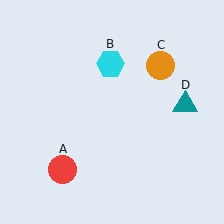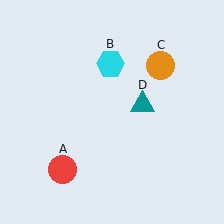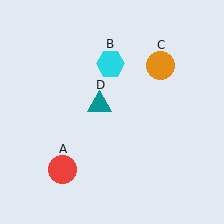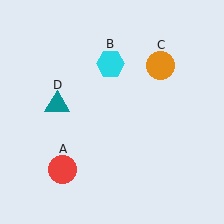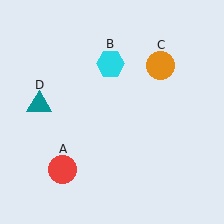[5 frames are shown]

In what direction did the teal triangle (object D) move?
The teal triangle (object D) moved left.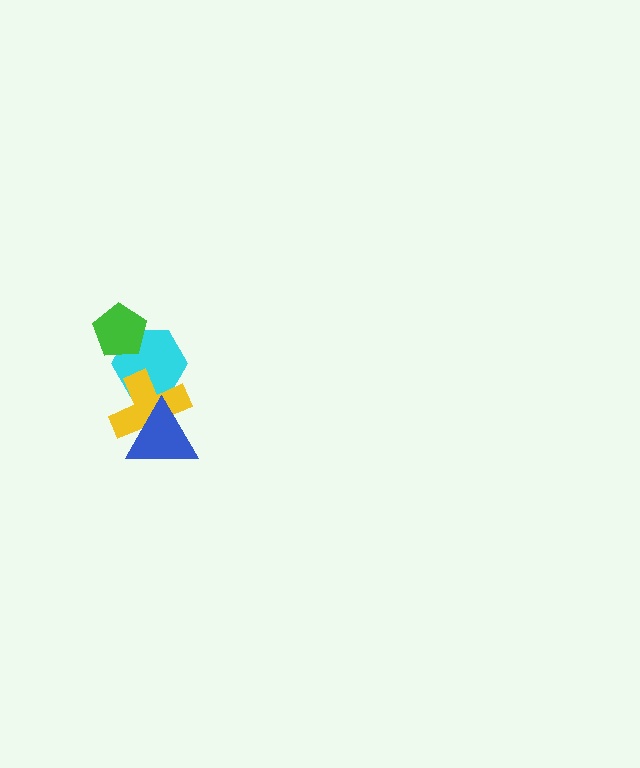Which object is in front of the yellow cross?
The blue triangle is in front of the yellow cross.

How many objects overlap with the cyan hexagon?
2 objects overlap with the cyan hexagon.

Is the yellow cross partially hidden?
Yes, it is partially covered by another shape.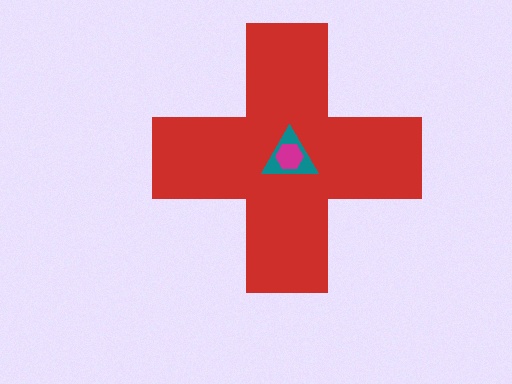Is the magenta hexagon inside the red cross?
Yes.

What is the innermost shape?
The magenta hexagon.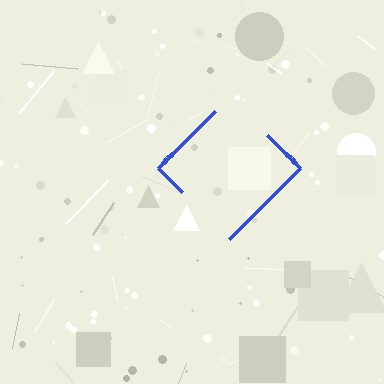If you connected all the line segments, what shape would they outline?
They would outline a diamond.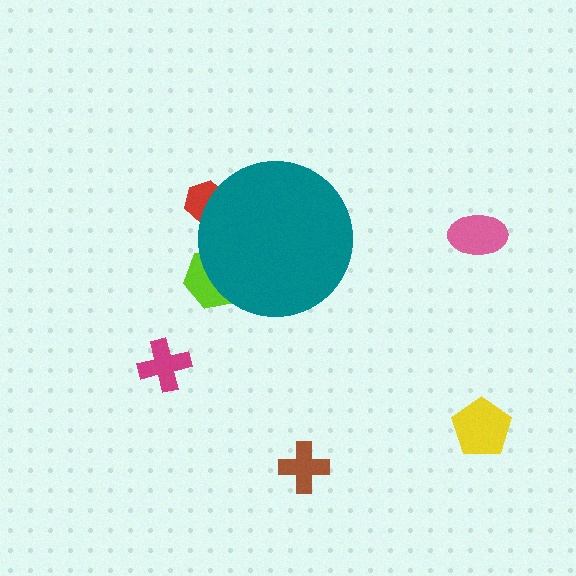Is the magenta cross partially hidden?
No, the magenta cross is fully visible.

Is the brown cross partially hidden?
No, the brown cross is fully visible.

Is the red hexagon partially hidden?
Yes, the red hexagon is partially hidden behind the teal circle.